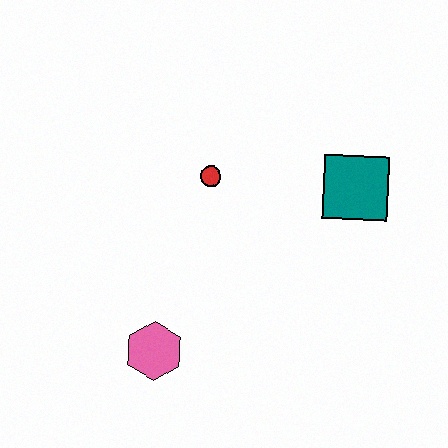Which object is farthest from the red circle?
The pink hexagon is farthest from the red circle.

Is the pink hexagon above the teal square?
No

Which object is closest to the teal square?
The red circle is closest to the teal square.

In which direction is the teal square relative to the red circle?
The teal square is to the right of the red circle.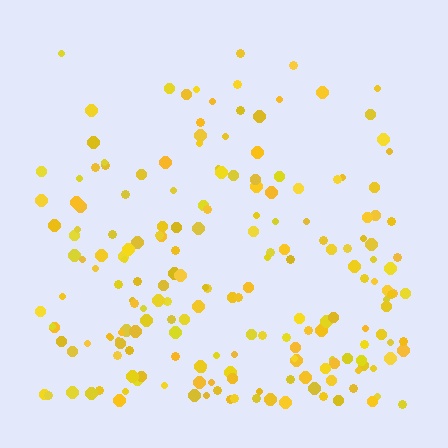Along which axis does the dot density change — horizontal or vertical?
Vertical.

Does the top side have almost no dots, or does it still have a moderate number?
Still a moderate number, just noticeably fewer than the bottom.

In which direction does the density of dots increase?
From top to bottom, with the bottom side densest.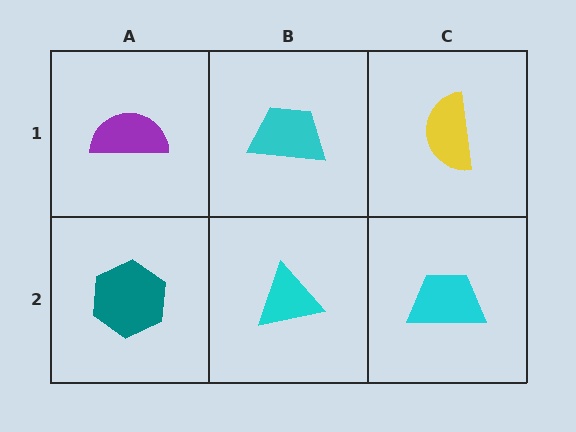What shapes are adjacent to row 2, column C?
A yellow semicircle (row 1, column C), a cyan triangle (row 2, column B).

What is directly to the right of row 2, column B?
A cyan trapezoid.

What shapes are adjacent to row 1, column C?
A cyan trapezoid (row 2, column C), a cyan trapezoid (row 1, column B).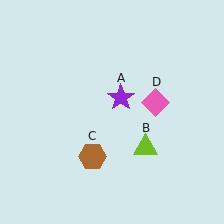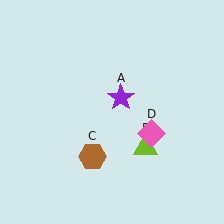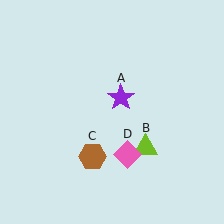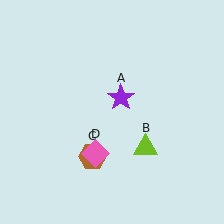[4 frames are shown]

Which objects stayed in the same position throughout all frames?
Purple star (object A) and lime triangle (object B) and brown hexagon (object C) remained stationary.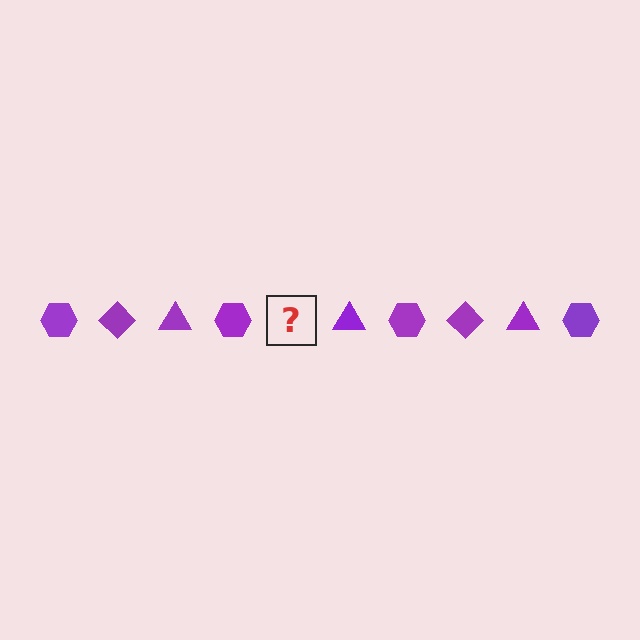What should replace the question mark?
The question mark should be replaced with a purple diamond.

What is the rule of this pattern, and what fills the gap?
The rule is that the pattern cycles through hexagon, diamond, triangle shapes in purple. The gap should be filled with a purple diamond.